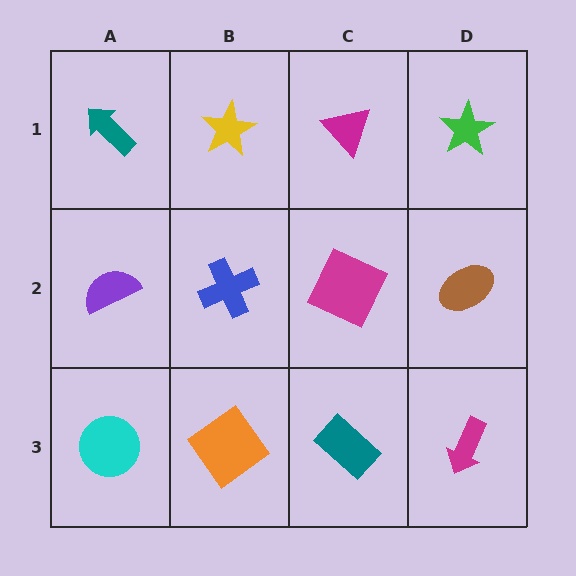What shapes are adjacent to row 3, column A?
A purple semicircle (row 2, column A), an orange diamond (row 3, column B).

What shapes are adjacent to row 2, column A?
A teal arrow (row 1, column A), a cyan circle (row 3, column A), a blue cross (row 2, column B).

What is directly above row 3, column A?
A purple semicircle.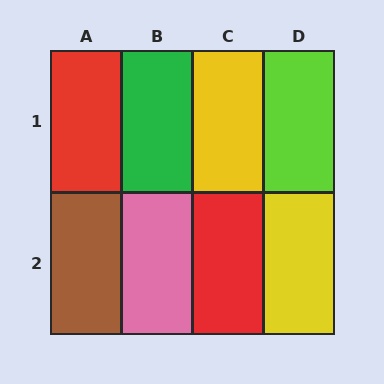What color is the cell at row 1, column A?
Red.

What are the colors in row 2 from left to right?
Brown, pink, red, yellow.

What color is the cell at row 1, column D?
Lime.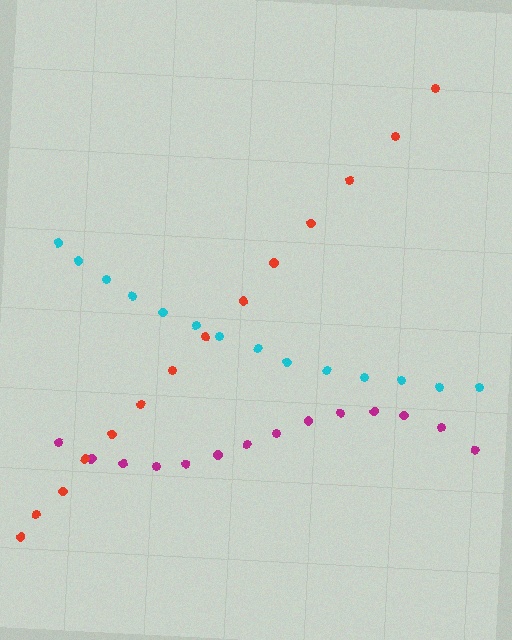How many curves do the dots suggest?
There are 3 distinct paths.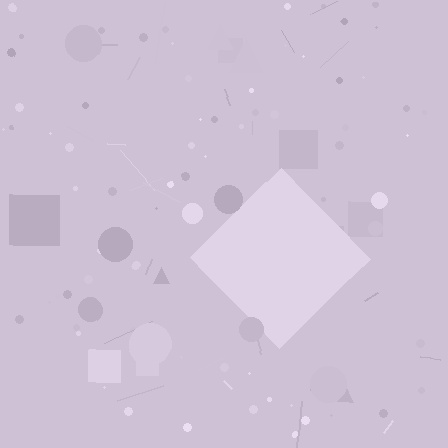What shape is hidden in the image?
A diamond is hidden in the image.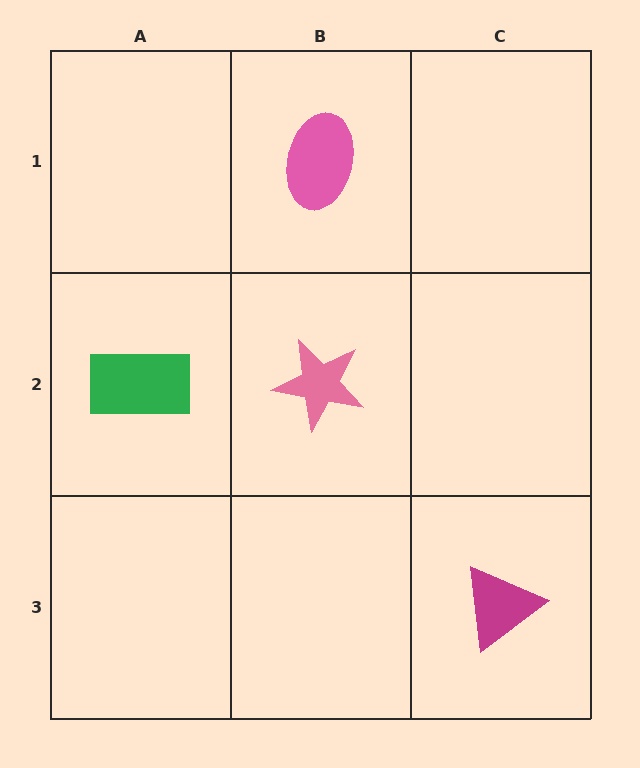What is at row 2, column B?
A pink star.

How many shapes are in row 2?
2 shapes.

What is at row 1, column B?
A pink ellipse.